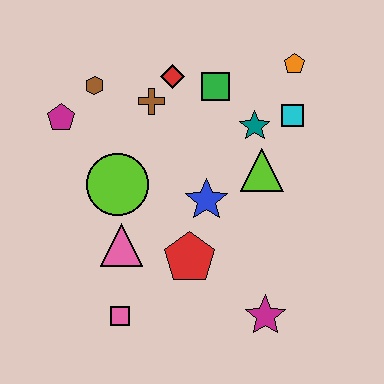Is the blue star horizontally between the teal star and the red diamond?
Yes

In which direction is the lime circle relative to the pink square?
The lime circle is above the pink square.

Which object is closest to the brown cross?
The red diamond is closest to the brown cross.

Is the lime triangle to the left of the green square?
No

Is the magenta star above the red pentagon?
No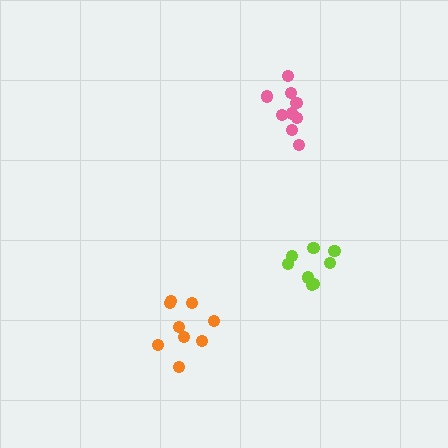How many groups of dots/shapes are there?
There are 3 groups.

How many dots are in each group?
Group 1: 9 dots, Group 2: 9 dots, Group 3: 8 dots (26 total).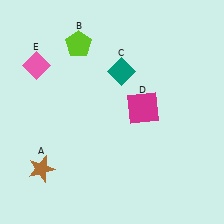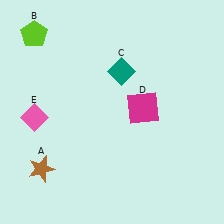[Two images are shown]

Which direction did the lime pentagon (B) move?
The lime pentagon (B) moved left.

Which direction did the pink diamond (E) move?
The pink diamond (E) moved down.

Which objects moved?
The objects that moved are: the lime pentagon (B), the pink diamond (E).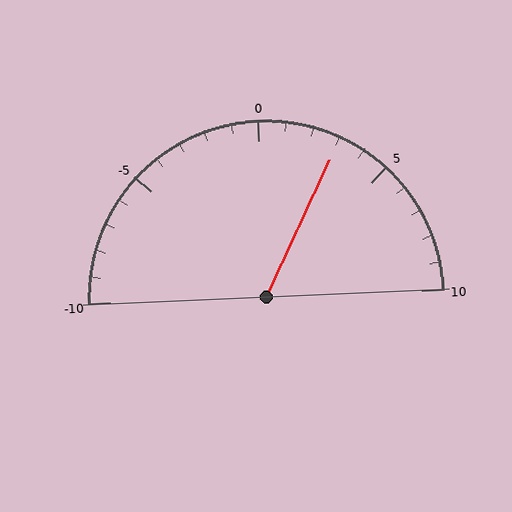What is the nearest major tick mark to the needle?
The nearest major tick mark is 5.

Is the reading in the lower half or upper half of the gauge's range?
The reading is in the upper half of the range (-10 to 10).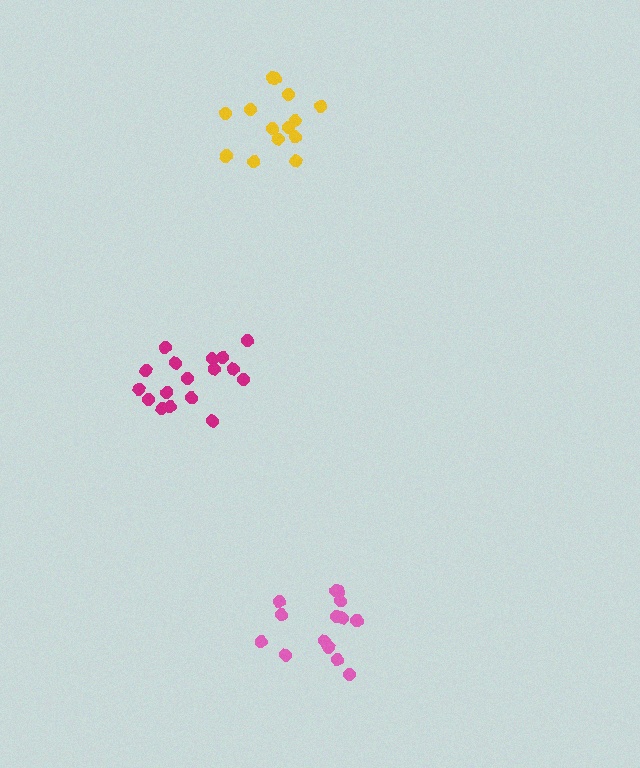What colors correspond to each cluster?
The clusters are colored: yellow, pink, magenta.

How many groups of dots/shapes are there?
There are 3 groups.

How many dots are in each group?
Group 1: 14 dots, Group 2: 14 dots, Group 3: 17 dots (45 total).